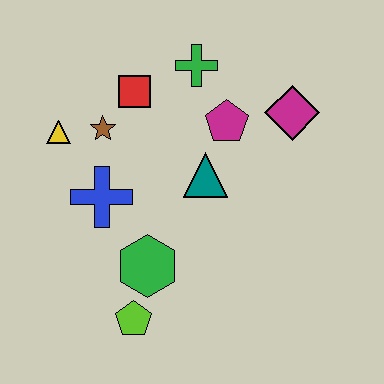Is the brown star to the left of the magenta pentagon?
Yes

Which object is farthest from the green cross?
The lime pentagon is farthest from the green cross.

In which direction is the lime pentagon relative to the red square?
The lime pentagon is below the red square.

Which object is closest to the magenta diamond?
The magenta pentagon is closest to the magenta diamond.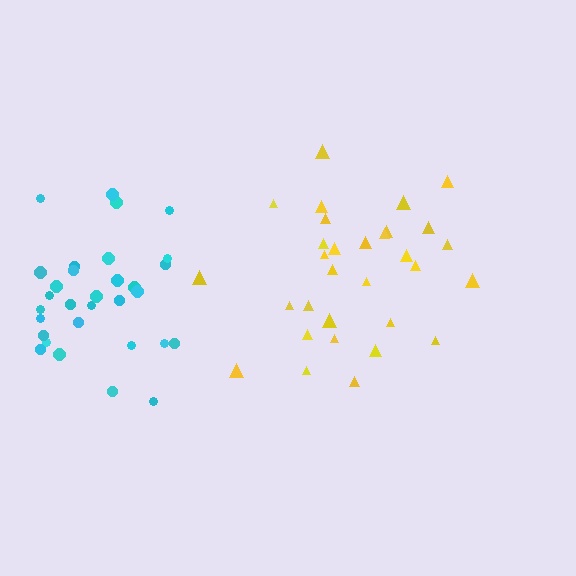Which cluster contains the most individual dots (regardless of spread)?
Cyan (31).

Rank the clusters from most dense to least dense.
cyan, yellow.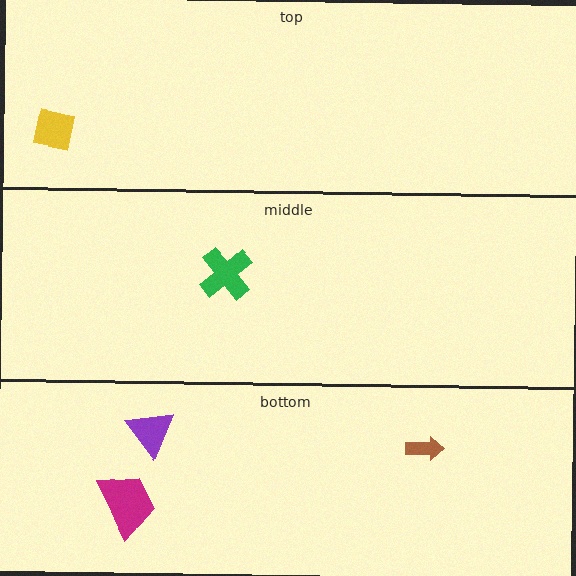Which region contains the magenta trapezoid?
The bottom region.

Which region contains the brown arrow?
The bottom region.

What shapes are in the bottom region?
The magenta trapezoid, the brown arrow, the purple triangle.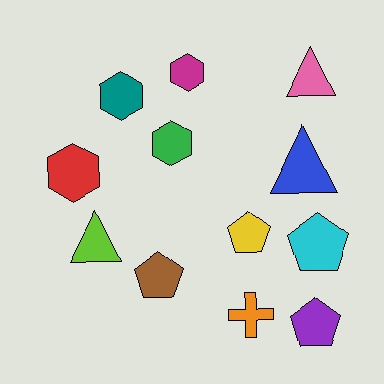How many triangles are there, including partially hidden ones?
There are 3 triangles.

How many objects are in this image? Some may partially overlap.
There are 12 objects.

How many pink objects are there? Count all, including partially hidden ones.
There is 1 pink object.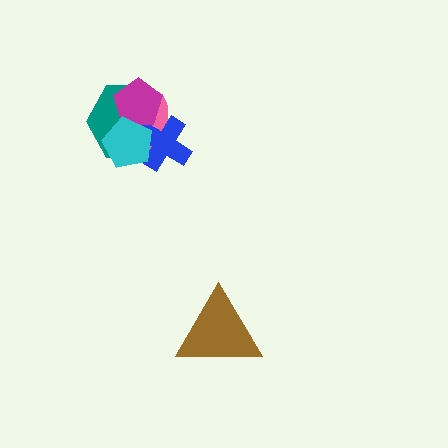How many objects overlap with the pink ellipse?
4 objects overlap with the pink ellipse.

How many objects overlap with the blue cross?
4 objects overlap with the blue cross.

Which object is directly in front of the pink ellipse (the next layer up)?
The blue cross is directly in front of the pink ellipse.